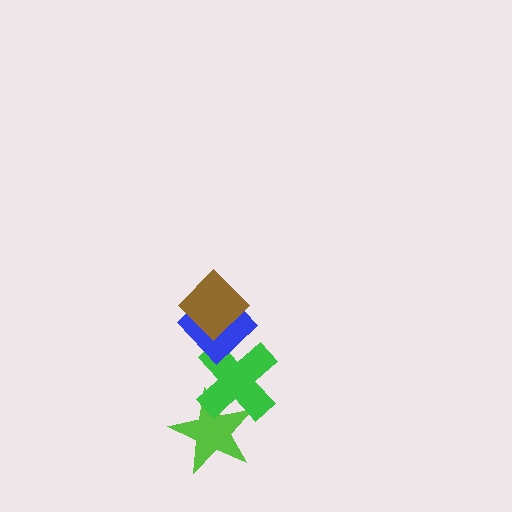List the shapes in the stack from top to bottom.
From top to bottom: the brown diamond, the blue diamond, the green cross, the lime star.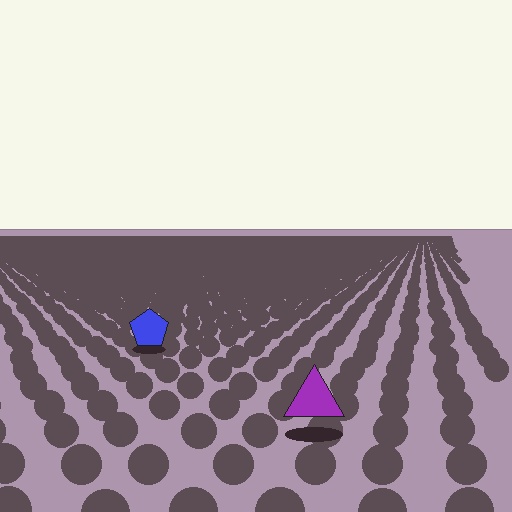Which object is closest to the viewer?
The purple triangle is closest. The texture marks near it are larger and more spread out.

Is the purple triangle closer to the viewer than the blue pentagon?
Yes. The purple triangle is closer — you can tell from the texture gradient: the ground texture is coarser near it.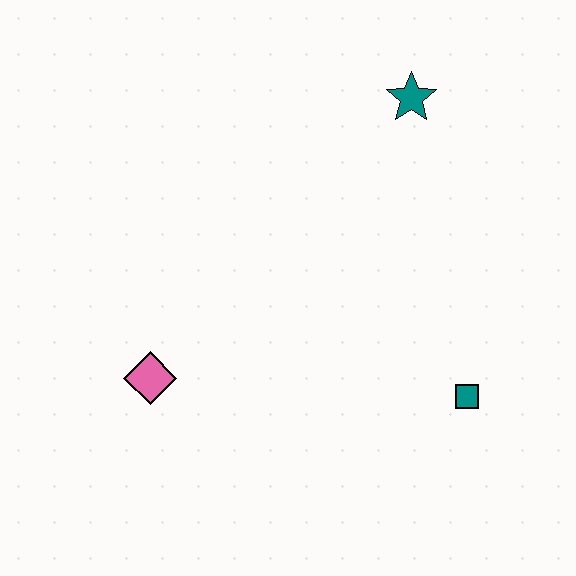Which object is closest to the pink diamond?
The teal square is closest to the pink diamond.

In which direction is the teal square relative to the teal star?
The teal square is below the teal star.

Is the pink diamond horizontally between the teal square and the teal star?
No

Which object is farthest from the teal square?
The pink diamond is farthest from the teal square.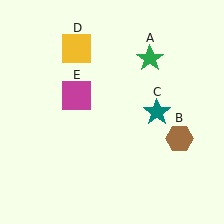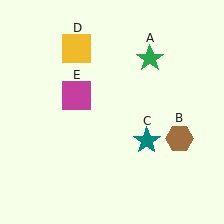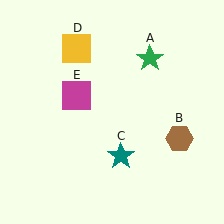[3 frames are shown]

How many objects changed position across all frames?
1 object changed position: teal star (object C).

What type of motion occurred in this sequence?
The teal star (object C) rotated clockwise around the center of the scene.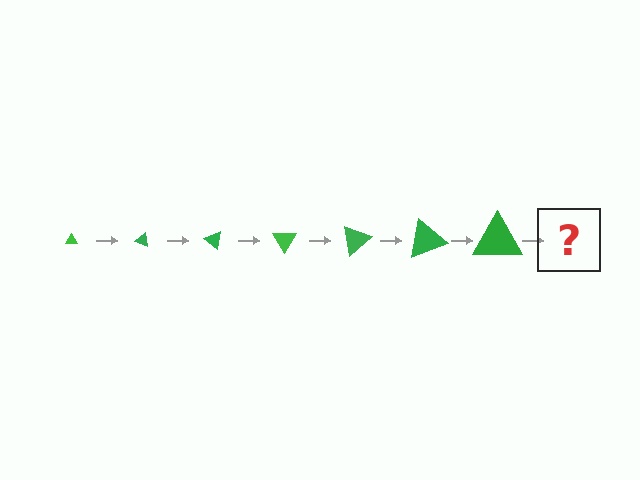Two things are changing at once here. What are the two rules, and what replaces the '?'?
The two rules are that the triangle grows larger each step and it rotates 20 degrees each step. The '?' should be a triangle, larger than the previous one and rotated 140 degrees from the start.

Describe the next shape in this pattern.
It should be a triangle, larger than the previous one and rotated 140 degrees from the start.